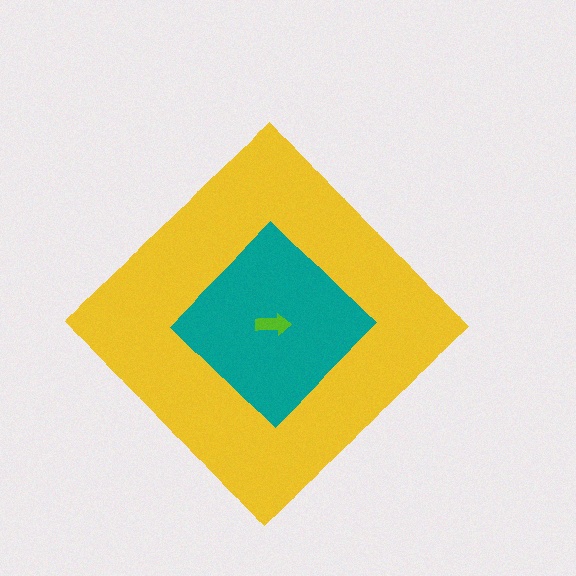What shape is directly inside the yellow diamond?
The teal diamond.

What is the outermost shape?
The yellow diamond.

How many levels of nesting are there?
3.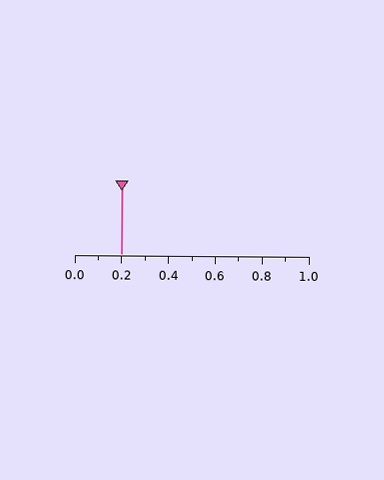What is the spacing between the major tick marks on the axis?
The major ticks are spaced 0.2 apart.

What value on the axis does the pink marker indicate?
The marker indicates approximately 0.2.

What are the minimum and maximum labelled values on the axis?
The axis runs from 0.0 to 1.0.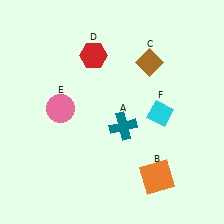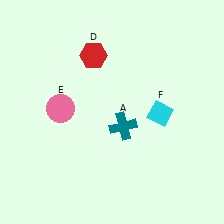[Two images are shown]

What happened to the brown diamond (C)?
The brown diamond (C) was removed in Image 2. It was in the top-right area of Image 1.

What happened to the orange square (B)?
The orange square (B) was removed in Image 2. It was in the bottom-right area of Image 1.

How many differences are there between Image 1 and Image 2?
There are 2 differences between the two images.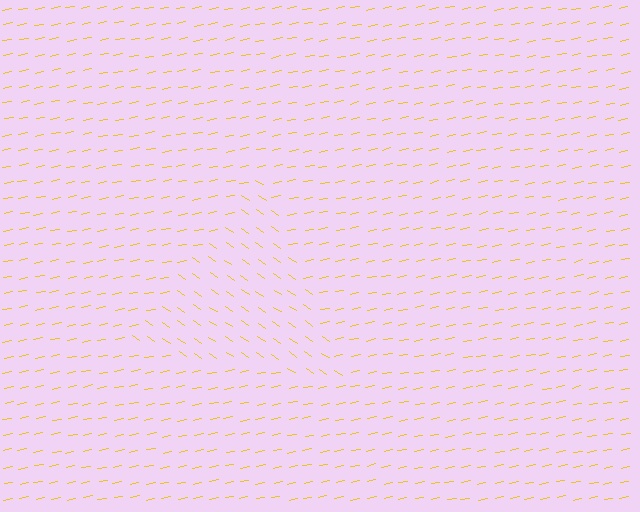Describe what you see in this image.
The image is filled with small yellow line segments. A triangle region in the image has lines oriented differently from the surrounding lines, creating a visible texture boundary.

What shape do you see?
I see a triangle.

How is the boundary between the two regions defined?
The boundary is defined purely by a change in line orientation (approximately 45 degrees difference). All lines are the same color and thickness.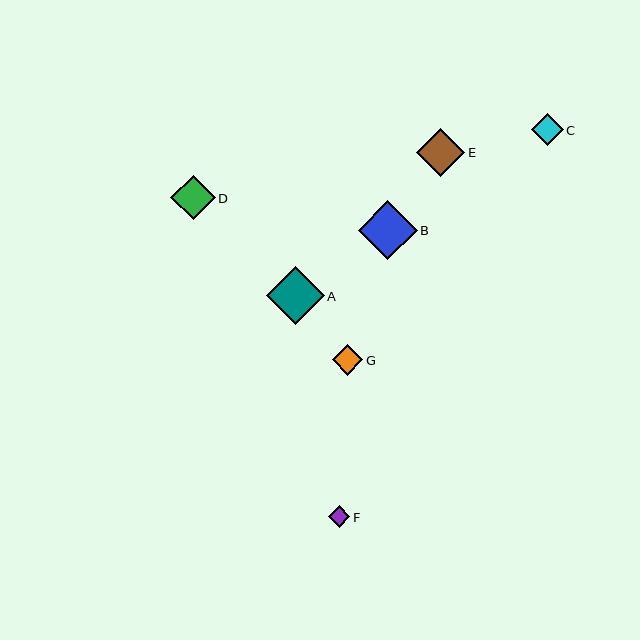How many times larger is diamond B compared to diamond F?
Diamond B is approximately 2.8 times the size of diamond F.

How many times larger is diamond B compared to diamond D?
Diamond B is approximately 1.3 times the size of diamond D.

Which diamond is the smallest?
Diamond F is the smallest with a size of approximately 21 pixels.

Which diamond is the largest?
Diamond B is the largest with a size of approximately 59 pixels.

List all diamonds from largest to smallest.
From largest to smallest: B, A, E, D, C, G, F.